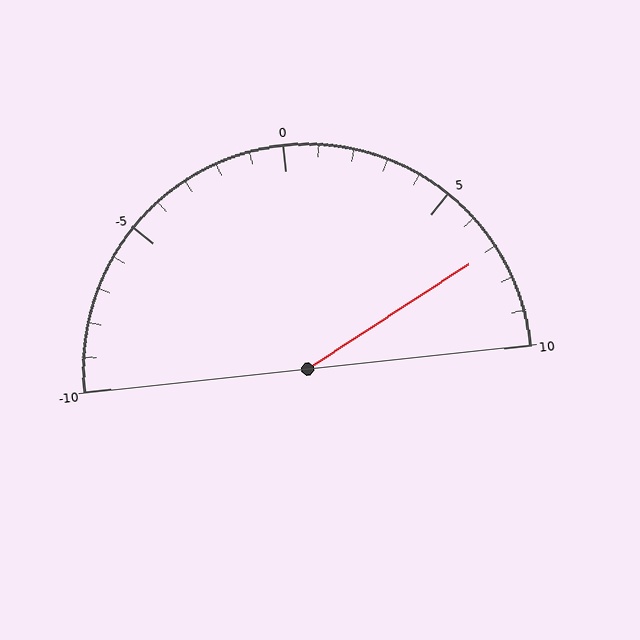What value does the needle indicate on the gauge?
The needle indicates approximately 7.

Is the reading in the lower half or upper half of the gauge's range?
The reading is in the upper half of the range (-10 to 10).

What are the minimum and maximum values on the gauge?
The gauge ranges from -10 to 10.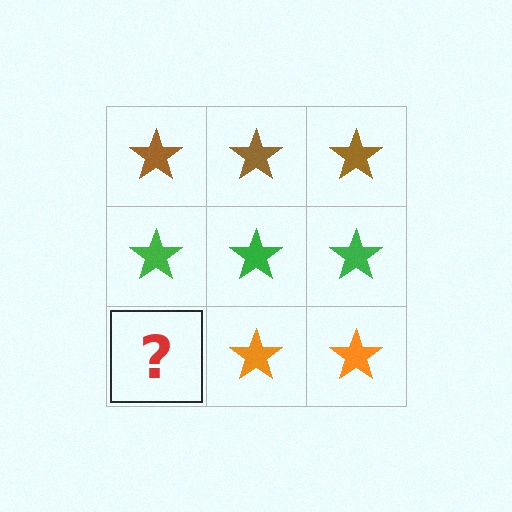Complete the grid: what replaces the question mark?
The question mark should be replaced with an orange star.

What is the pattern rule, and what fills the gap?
The rule is that each row has a consistent color. The gap should be filled with an orange star.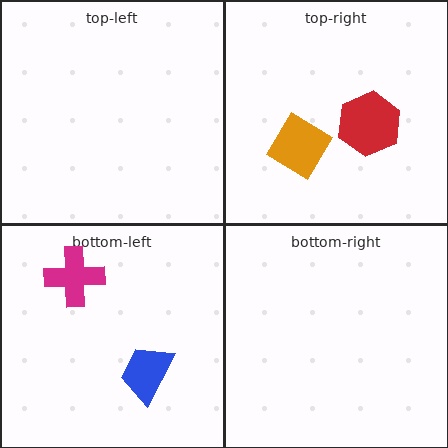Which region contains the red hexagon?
The top-right region.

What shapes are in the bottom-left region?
The magenta cross, the blue trapezoid.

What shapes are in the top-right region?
The orange diamond, the red hexagon.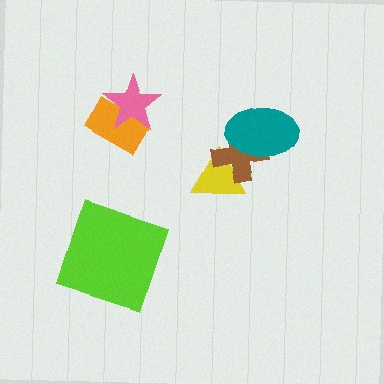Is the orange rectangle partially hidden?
Yes, it is partially covered by another shape.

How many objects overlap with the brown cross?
2 objects overlap with the brown cross.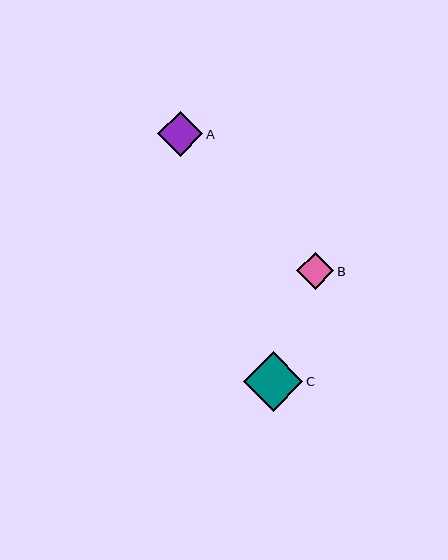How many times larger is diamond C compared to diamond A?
Diamond C is approximately 1.3 times the size of diamond A.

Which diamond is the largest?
Diamond C is the largest with a size of approximately 60 pixels.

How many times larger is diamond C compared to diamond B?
Diamond C is approximately 1.6 times the size of diamond B.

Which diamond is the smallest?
Diamond B is the smallest with a size of approximately 37 pixels.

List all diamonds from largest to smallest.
From largest to smallest: C, A, B.